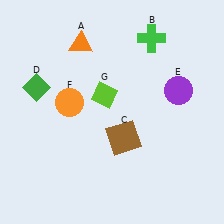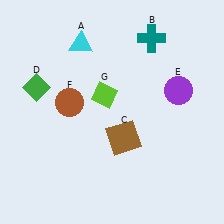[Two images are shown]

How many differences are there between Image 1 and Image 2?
There are 3 differences between the two images.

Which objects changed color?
A changed from orange to cyan. B changed from green to teal. F changed from orange to brown.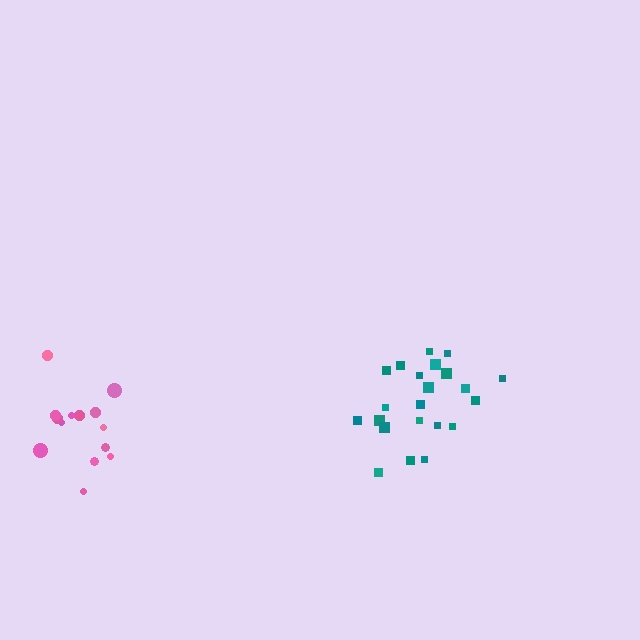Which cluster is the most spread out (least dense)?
Pink.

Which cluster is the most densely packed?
Teal.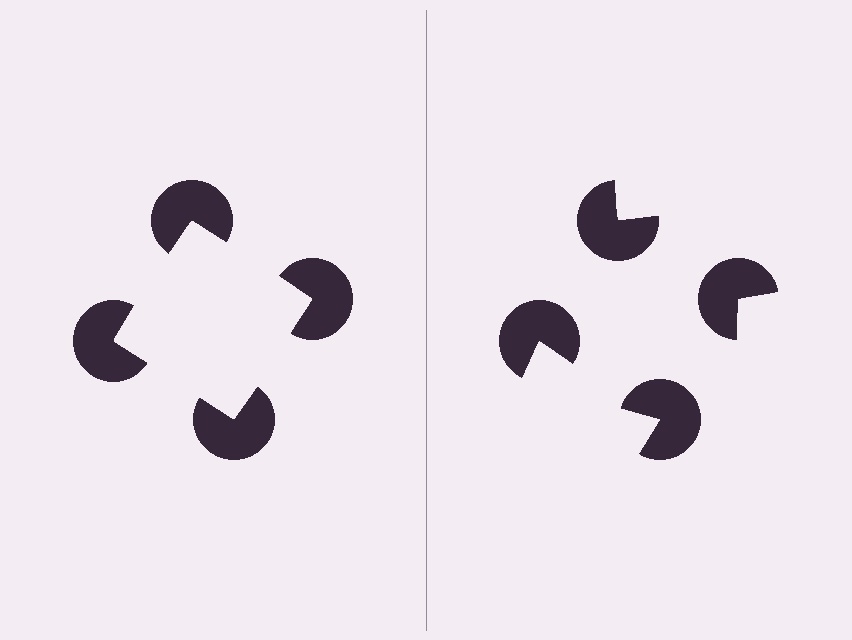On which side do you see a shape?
An illusory square appears on the left side. On the right side the wedge cuts are rotated, so no coherent shape forms.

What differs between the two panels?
The pac-man discs are positioned identically on both sides; only the wedge orientations differ. On the left they align to a square; on the right they are misaligned.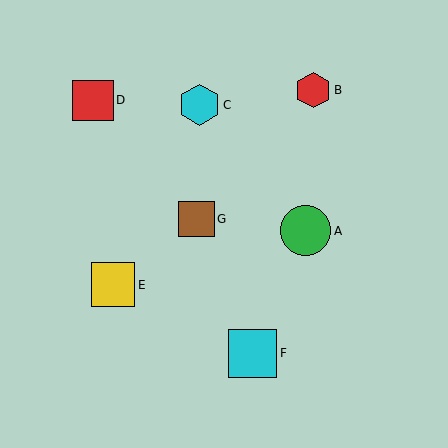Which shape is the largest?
The green circle (labeled A) is the largest.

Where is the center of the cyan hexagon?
The center of the cyan hexagon is at (199, 105).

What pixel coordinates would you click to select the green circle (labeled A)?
Click at (305, 231) to select the green circle A.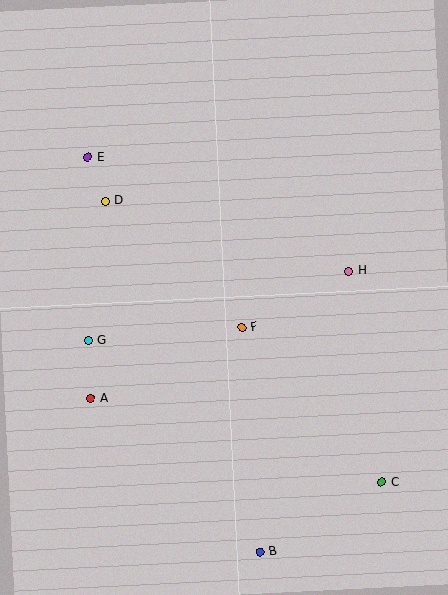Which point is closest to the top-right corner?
Point H is closest to the top-right corner.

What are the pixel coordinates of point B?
Point B is at (260, 552).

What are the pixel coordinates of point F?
Point F is at (242, 328).